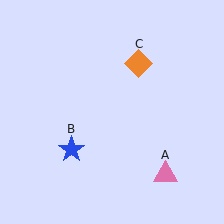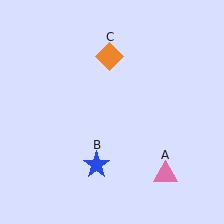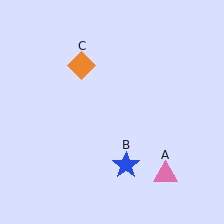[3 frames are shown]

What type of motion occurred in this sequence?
The blue star (object B), orange diamond (object C) rotated counterclockwise around the center of the scene.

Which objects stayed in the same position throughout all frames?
Pink triangle (object A) remained stationary.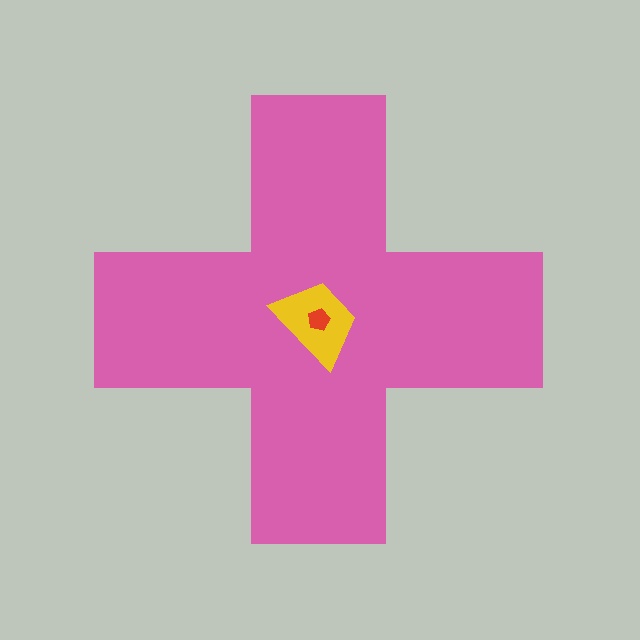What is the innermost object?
The red pentagon.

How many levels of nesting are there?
3.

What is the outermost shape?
The pink cross.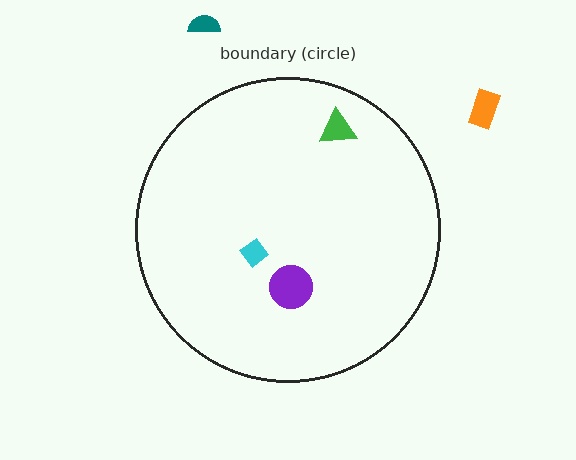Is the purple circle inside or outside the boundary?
Inside.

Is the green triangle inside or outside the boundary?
Inside.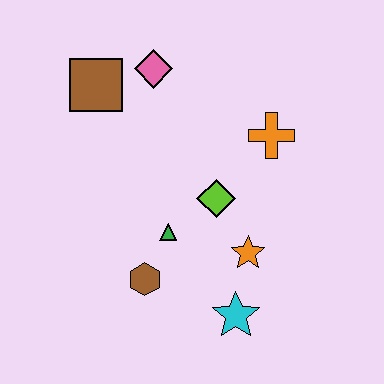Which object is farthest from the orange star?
The brown square is farthest from the orange star.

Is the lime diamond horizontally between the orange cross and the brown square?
Yes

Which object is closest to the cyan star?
The orange star is closest to the cyan star.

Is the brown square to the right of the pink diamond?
No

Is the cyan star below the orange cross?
Yes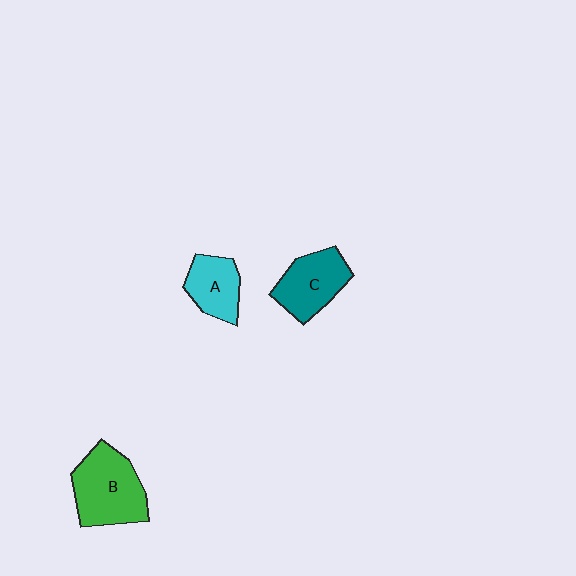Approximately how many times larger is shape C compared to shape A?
Approximately 1.3 times.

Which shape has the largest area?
Shape B (green).